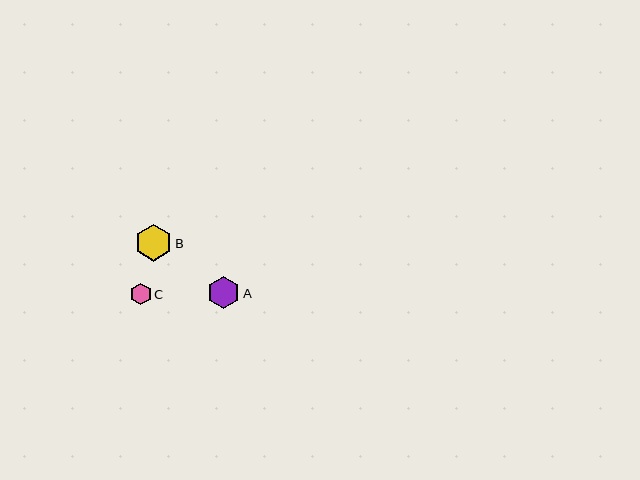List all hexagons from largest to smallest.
From largest to smallest: B, A, C.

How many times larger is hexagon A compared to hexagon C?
Hexagon A is approximately 1.5 times the size of hexagon C.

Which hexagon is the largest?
Hexagon B is the largest with a size of approximately 37 pixels.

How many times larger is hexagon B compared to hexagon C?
Hexagon B is approximately 1.7 times the size of hexagon C.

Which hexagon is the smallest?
Hexagon C is the smallest with a size of approximately 21 pixels.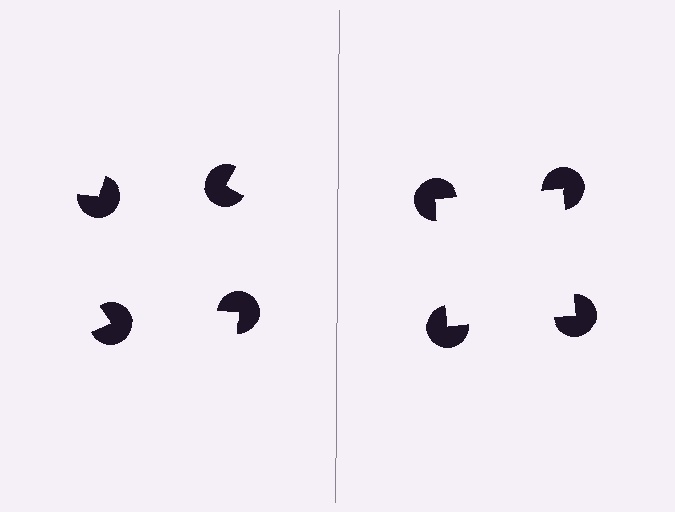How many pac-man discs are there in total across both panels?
8 — 4 on each side.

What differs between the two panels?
The pac-man discs are positioned identically on both sides; only the wedge orientations differ. On the right they align to a square; on the left they are misaligned.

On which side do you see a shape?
An illusory square appears on the right side. On the left side the wedge cuts are rotated, so no coherent shape forms.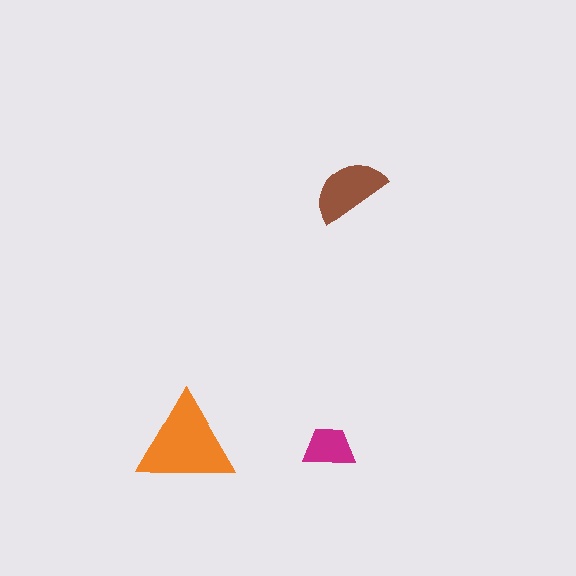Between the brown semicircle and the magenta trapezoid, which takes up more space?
The brown semicircle.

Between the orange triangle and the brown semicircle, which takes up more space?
The orange triangle.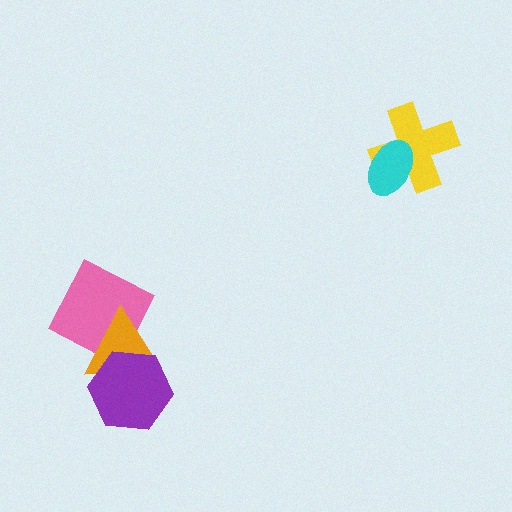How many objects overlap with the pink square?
1 object overlaps with the pink square.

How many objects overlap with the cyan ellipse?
1 object overlaps with the cyan ellipse.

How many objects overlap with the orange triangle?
2 objects overlap with the orange triangle.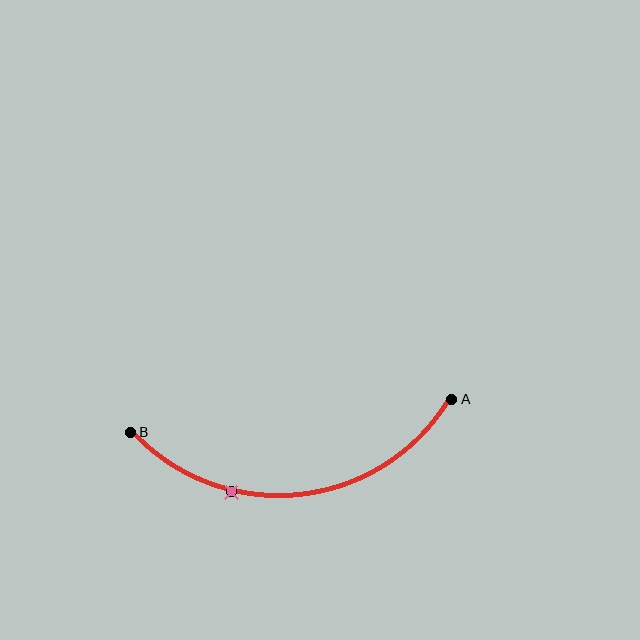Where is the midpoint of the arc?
The arc midpoint is the point on the curve farthest from the straight line joining A and B. It sits below that line.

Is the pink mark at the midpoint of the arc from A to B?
No. The pink mark lies on the arc but is closer to endpoint B. The arc midpoint would be at the point on the curve equidistant along the arc from both A and B.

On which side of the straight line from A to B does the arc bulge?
The arc bulges below the straight line connecting A and B.